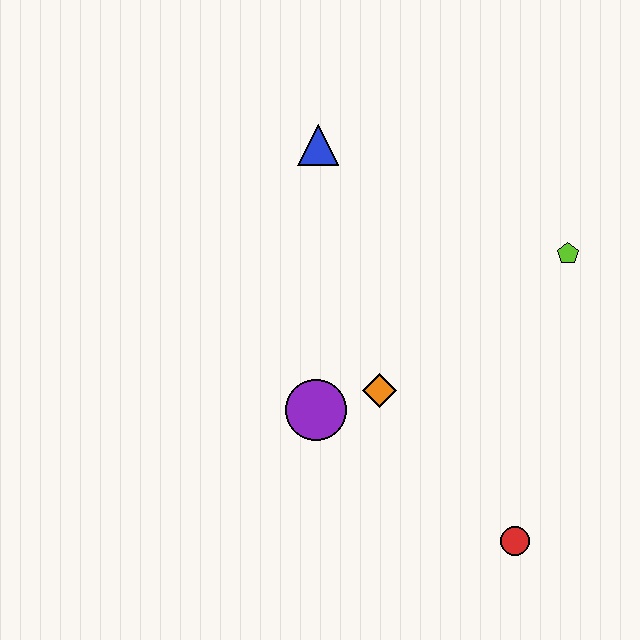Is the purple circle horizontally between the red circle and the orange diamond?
No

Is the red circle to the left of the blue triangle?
No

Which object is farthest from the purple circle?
The lime pentagon is farthest from the purple circle.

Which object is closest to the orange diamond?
The purple circle is closest to the orange diamond.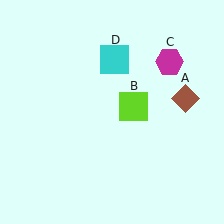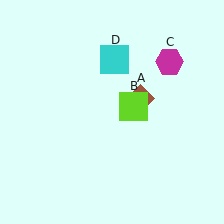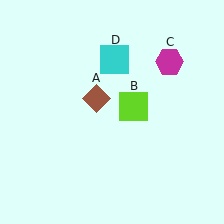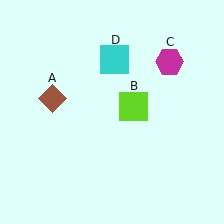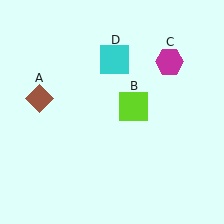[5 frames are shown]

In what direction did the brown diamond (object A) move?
The brown diamond (object A) moved left.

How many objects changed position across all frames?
1 object changed position: brown diamond (object A).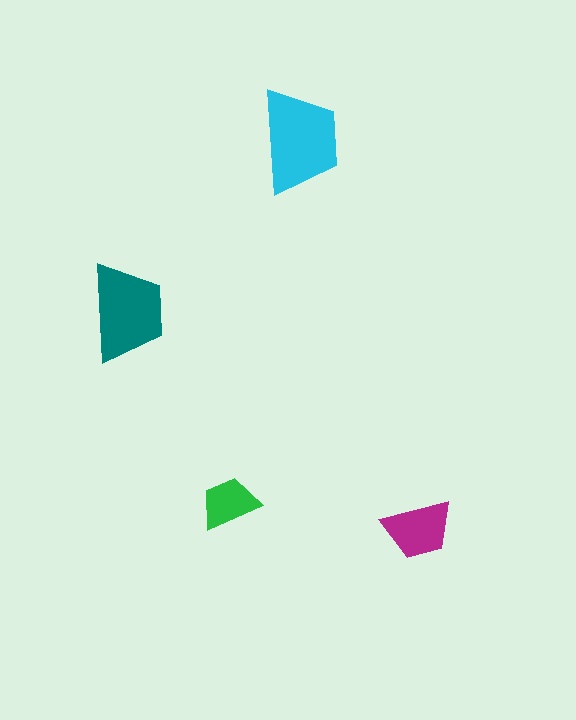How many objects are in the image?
There are 4 objects in the image.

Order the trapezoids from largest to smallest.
the cyan one, the teal one, the magenta one, the green one.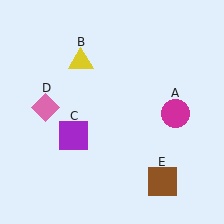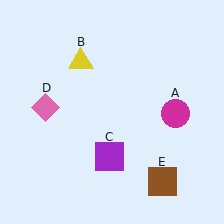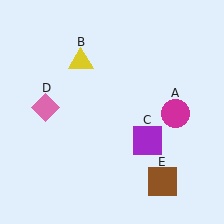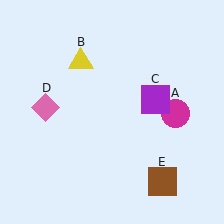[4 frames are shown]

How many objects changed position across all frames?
1 object changed position: purple square (object C).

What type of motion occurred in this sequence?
The purple square (object C) rotated counterclockwise around the center of the scene.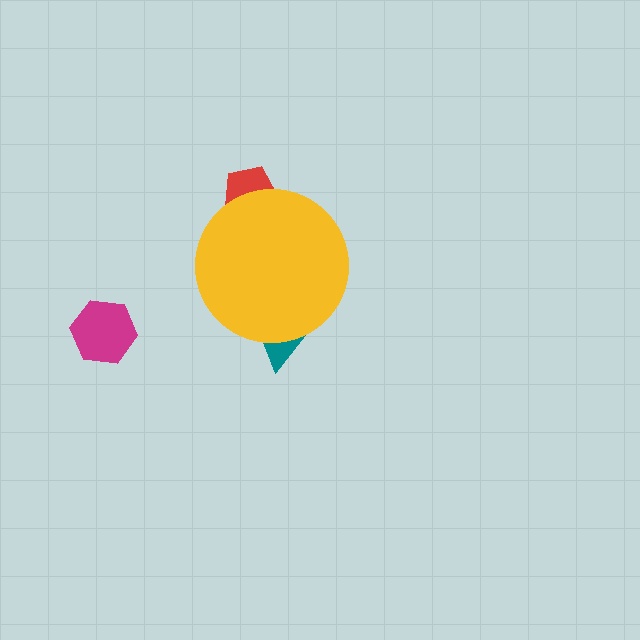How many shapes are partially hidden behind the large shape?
2 shapes are partially hidden.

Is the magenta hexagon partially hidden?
No, the magenta hexagon is fully visible.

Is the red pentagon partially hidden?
Yes, the red pentagon is partially hidden behind the yellow circle.